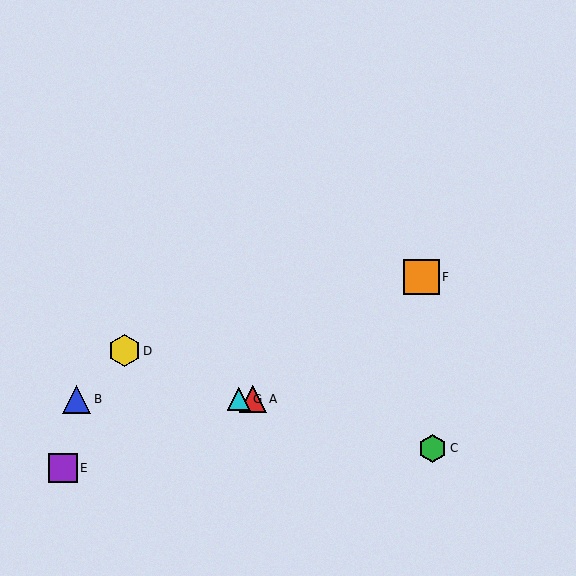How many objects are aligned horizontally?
3 objects (A, B, G) are aligned horizontally.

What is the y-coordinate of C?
Object C is at y≈448.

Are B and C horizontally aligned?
No, B is at y≈399 and C is at y≈448.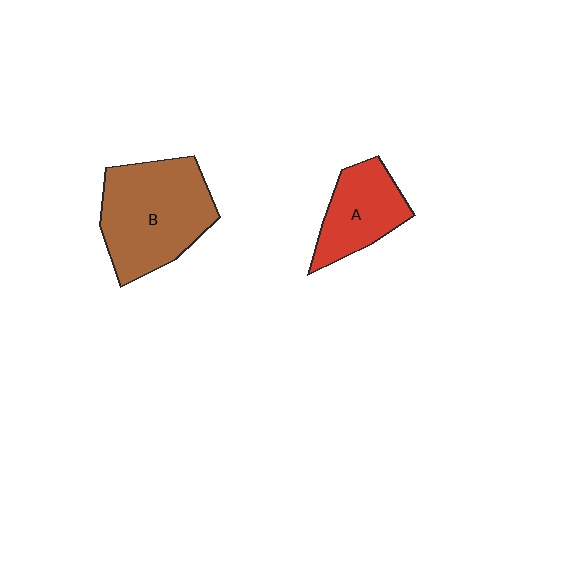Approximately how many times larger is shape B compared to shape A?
Approximately 1.7 times.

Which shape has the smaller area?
Shape A (red).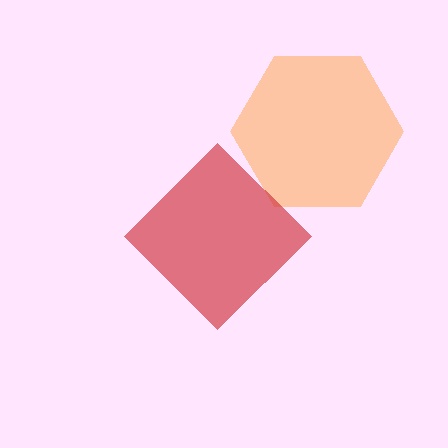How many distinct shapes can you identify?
There are 2 distinct shapes: an orange hexagon, a red diamond.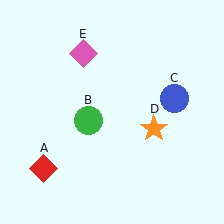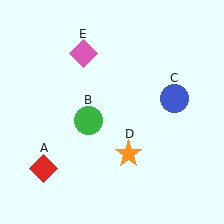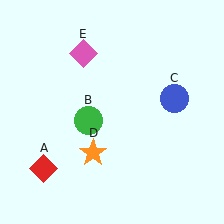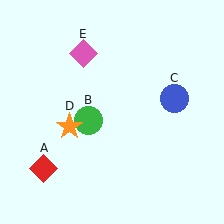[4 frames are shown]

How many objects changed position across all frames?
1 object changed position: orange star (object D).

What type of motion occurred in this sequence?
The orange star (object D) rotated clockwise around the center of the scene.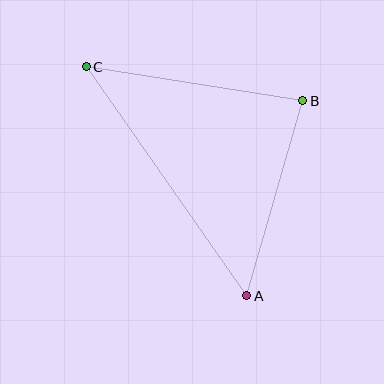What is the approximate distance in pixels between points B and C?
The distance between B and C is approximately 219 pixels.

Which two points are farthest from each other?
Points A and C are farthest from each other.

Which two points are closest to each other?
Points A and B are closest to each other.